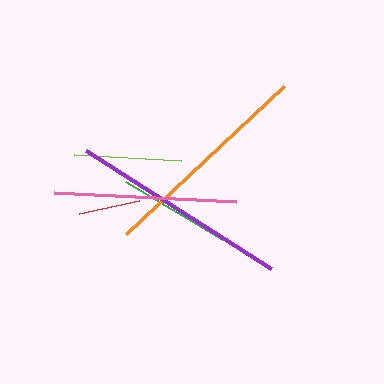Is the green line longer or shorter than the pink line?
The pink line is longer than the green line.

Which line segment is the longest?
The purple line is the longest at approximately 220 pixels.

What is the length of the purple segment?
The purple segment is approximately 220 pixels long.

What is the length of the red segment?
The red segment is approximately 61 pixels long.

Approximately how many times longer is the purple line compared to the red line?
The purple line is approximately 3.6 times the length of the red line.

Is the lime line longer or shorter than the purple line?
The purple line is longer than the lime line.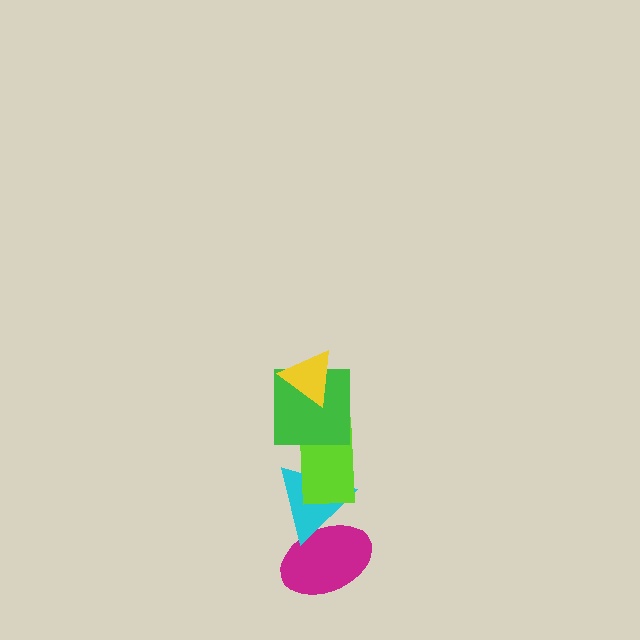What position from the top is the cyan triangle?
The cyan triangle is 4th from the top.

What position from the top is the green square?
The green square is 2nd from the top.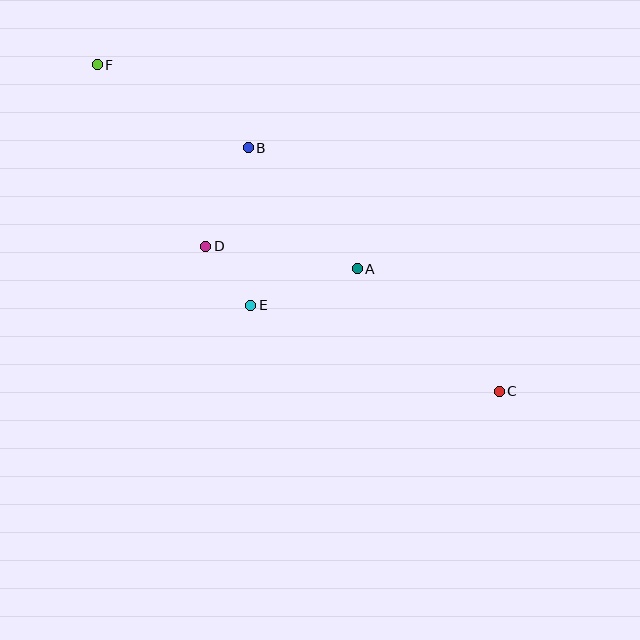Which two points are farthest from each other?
Points C and F are farthest from each other.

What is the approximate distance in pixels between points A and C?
The distance between A and C is approximately 188 pixels.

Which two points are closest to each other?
Points D and E are closest to each other.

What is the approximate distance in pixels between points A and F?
The distance between A and F is approximately 331 pixels.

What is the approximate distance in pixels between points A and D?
The distance between A and D is approximately 153 pixels.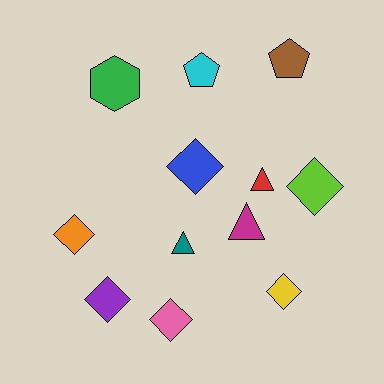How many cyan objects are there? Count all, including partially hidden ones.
There is 1 cyan object.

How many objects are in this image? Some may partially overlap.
There are 12 objects.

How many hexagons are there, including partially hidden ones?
There is 1 hexagon.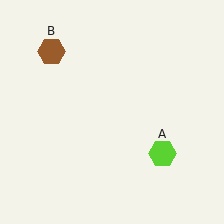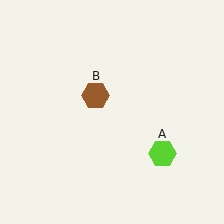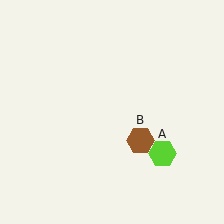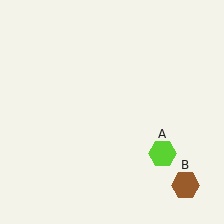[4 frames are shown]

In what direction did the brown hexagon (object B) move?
The brown hexagon (object B) moved down and to the right.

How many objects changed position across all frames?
1 object changed position: brown hexagon (object B).